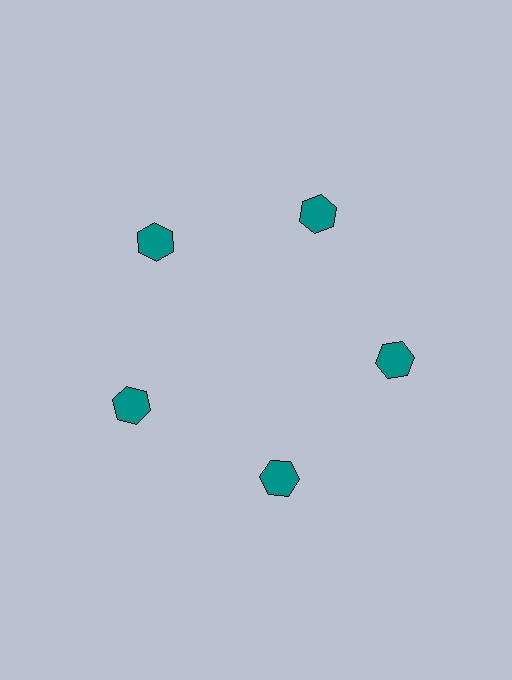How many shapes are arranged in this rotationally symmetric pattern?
There are 5 shapes, arranged in 5 groups of 1.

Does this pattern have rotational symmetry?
Yes, this pattern has 5-fold rotational symmetry. It looks the same after rotating 72 degrees around the center.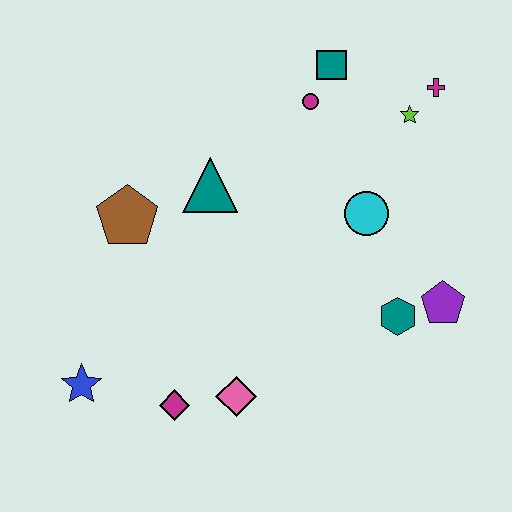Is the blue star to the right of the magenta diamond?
No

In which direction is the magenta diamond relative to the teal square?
The magenta diamond is below the teal square.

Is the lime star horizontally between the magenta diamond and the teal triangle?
No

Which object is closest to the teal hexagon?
The purple pentagon is closest to the teal hexagon.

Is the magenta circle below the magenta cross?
Yes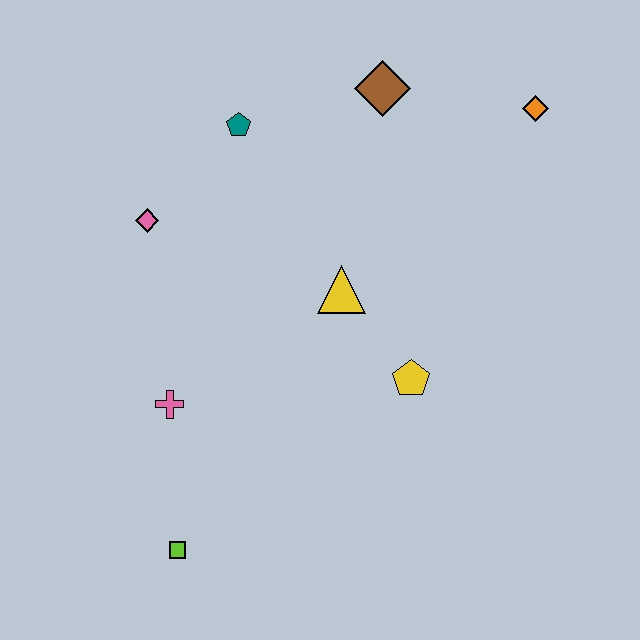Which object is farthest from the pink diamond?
The orange diamond is farthest from the pink diamond.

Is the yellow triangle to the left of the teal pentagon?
No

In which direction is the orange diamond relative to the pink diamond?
The orange diamond is to the right of the pink diamond.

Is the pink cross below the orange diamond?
Yes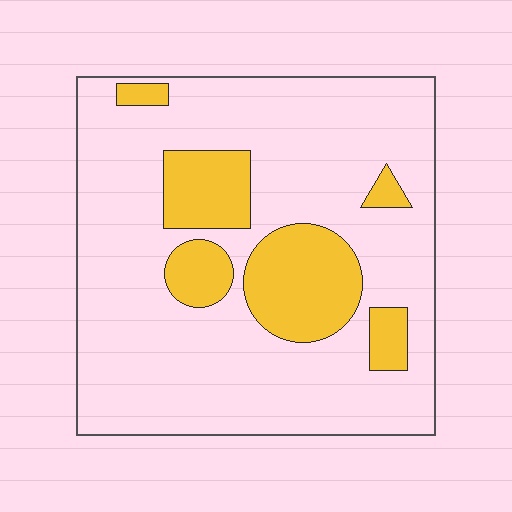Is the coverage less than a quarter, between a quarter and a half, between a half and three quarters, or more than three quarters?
Less than a quarter.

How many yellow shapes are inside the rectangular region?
6.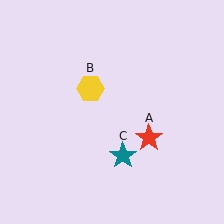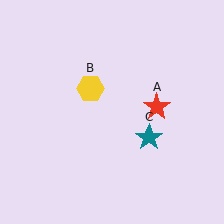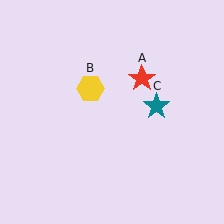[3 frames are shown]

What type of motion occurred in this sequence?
The red star (object A), teal star (object C) rotated counterclockwise around the center of the scene.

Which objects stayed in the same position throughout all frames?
Yellow hexagon (object B) remained stationary.